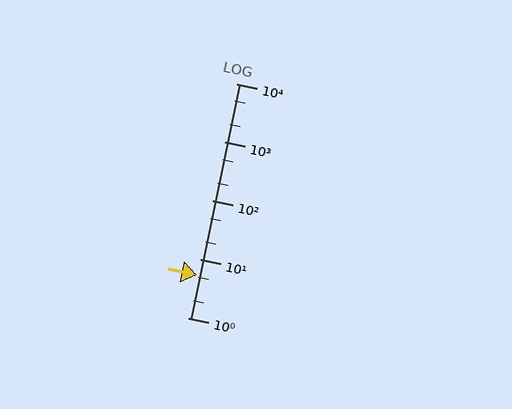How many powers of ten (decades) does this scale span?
The scale spans 4 decades, from 1 to 10000.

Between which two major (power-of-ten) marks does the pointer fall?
The pointer is between 1 and 10.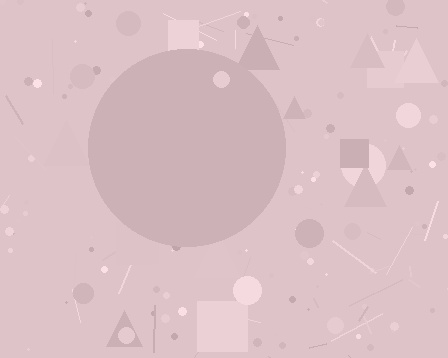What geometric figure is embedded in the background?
A circle is embedded in the background.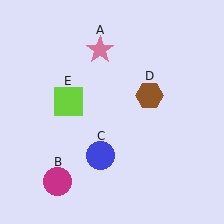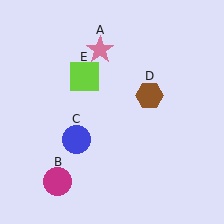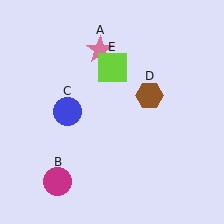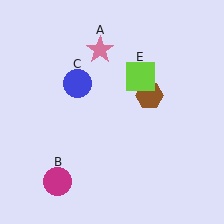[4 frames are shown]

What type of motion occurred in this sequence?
The blue circle (object C), lime square (object E) rotated clockwise around the center of the scene.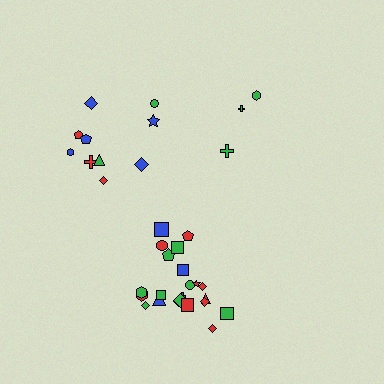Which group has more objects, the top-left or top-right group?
The top-left group.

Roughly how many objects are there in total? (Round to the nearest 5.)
Roughly 35 objects in total.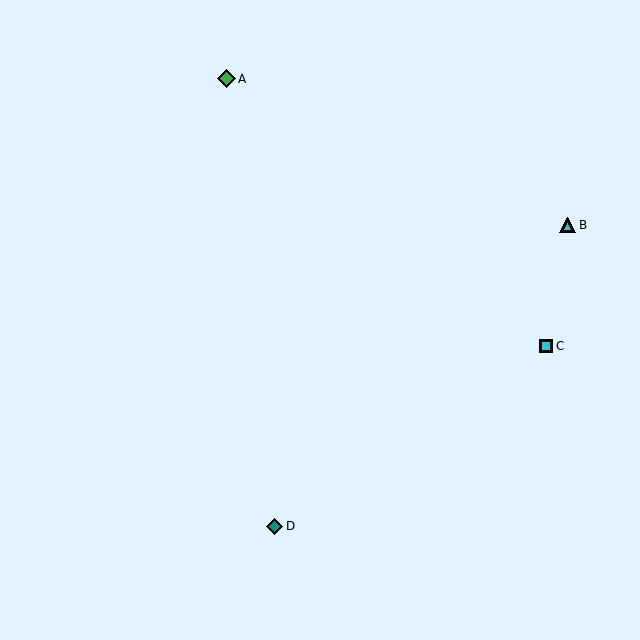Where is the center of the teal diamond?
The center of the teal diamond is at (275, 526).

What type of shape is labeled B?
Shape B is a cyan triangle.